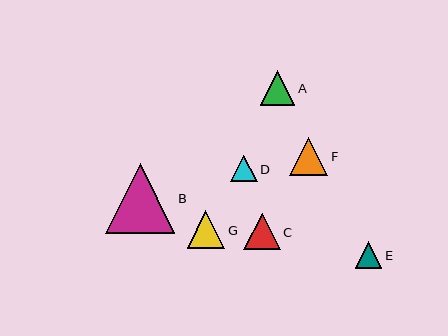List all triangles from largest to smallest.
From largest to smallest: B, F, G, C, A, D, E.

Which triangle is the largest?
Triangle B is the largest with a size of approximately 69 pixels.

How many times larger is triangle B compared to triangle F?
Triangle B is approximately 1.8 times the size of triangle F.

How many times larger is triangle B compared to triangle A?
Triangle B is approximately 2.0 times the size of triangle A.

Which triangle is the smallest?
Triangle E is the smallest with a size of approximately 27 pixels.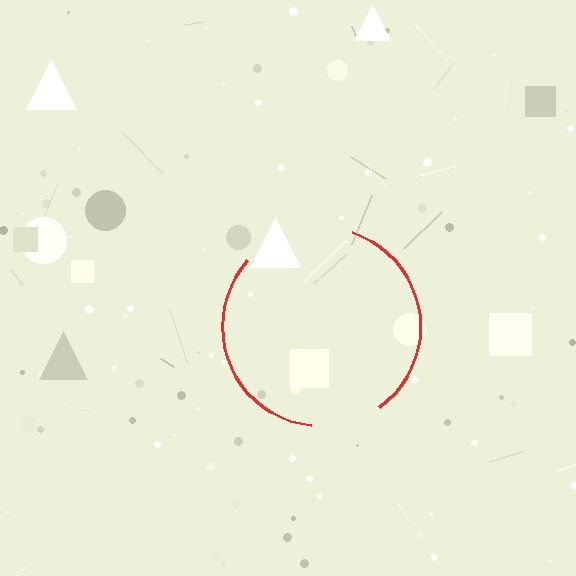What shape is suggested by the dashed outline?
The dashed outline suggests a circle.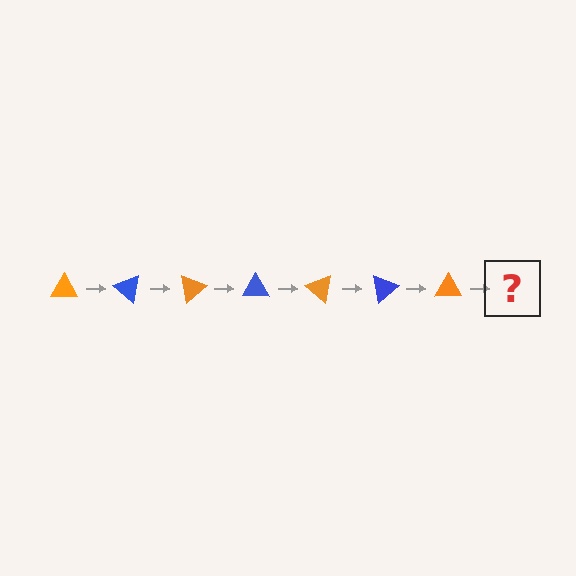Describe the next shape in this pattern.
It should be a blue triangle, rotated 280 degrees from the start.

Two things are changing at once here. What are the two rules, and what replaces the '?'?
The two rules are that it rotates 40 degrees each step and the color cycles through orange and blue. The '?' should be a blue triangle, rotated 280 degrees from the start.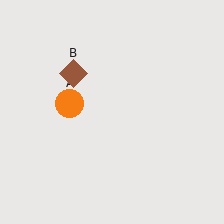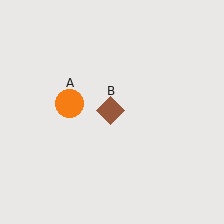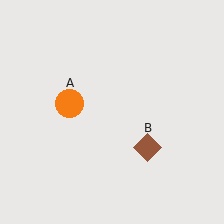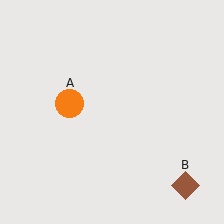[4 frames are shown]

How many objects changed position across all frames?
1 object changed position: brown diamond (object B).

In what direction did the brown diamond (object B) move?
The brown diamond (object B) moved down and to the right.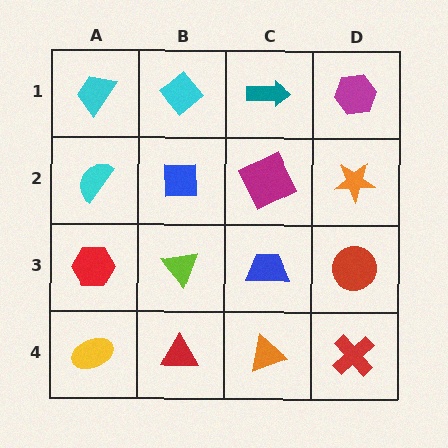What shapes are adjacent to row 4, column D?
A red circle (row 3, column D), an orange triangle (row 4, column C).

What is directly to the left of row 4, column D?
An orange triangle.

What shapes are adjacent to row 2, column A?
A cyan trapezoid (row 1, column A), a red hexagon (row 3, column A), a blue square (row 2, column B).